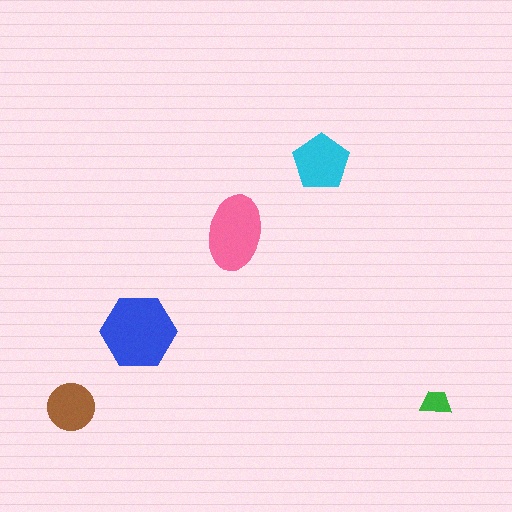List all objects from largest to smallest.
The blue hexagon, the pink ellipse, the cyan pentagon, the brown circle, the green trapezoid.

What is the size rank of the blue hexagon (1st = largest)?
1st.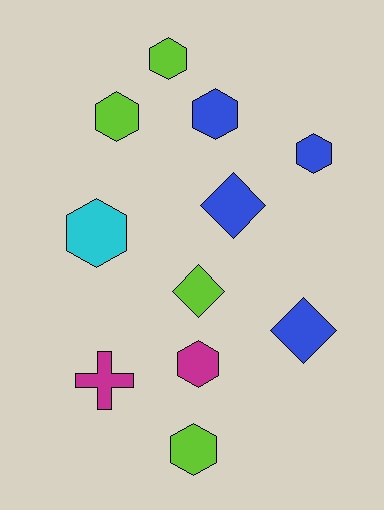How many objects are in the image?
There are 11 objects.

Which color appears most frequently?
Lime, with 4 objects.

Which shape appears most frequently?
Hexagon, with 7 objects.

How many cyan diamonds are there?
There are no cyan diamonds.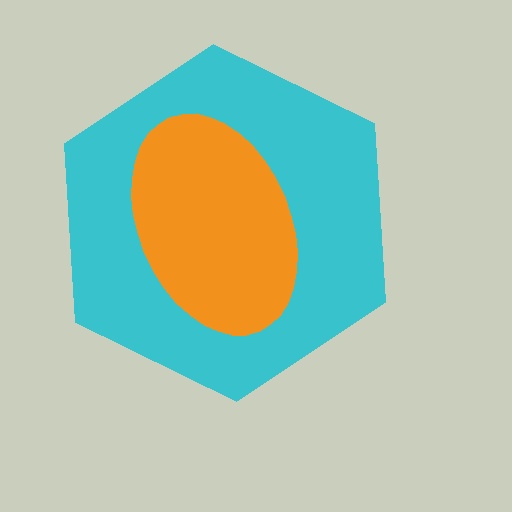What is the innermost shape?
The orange ellipse.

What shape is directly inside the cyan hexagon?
The orange ellipse.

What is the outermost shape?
The cyan hexagon.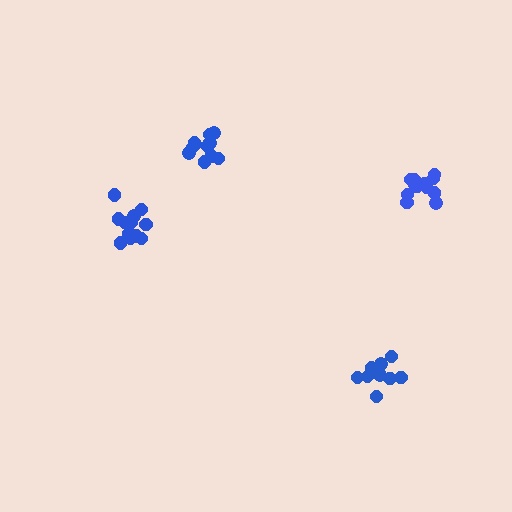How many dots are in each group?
Group 1: 13 dots, Group 2: 12 dots, Group 3: 12 dots, Group 4: 9 dots (46 total).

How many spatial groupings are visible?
There are 4 spatial groupings.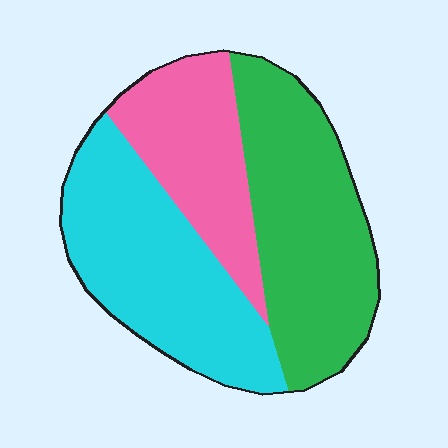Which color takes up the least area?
Pink, at roughly 25%.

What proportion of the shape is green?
Green takes up about three eighths (3/8) of the shape.